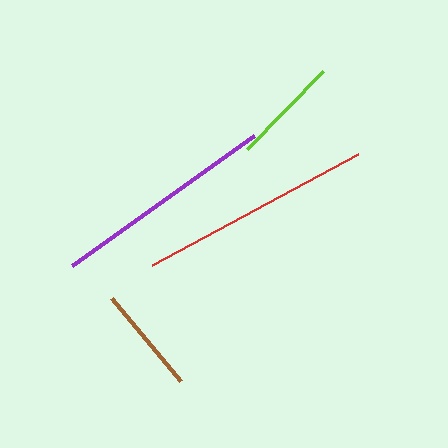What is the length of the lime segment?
The lime segment is approximately 109 pixels long.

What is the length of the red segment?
The red segment is approximately 235 pixels long.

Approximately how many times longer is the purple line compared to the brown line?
The purple line is approximately 2.1 times the length of the brown line.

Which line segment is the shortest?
The brown line is the shortest at approximately 108 pixels.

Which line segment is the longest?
The red line is the longest at approximately 235 pixels.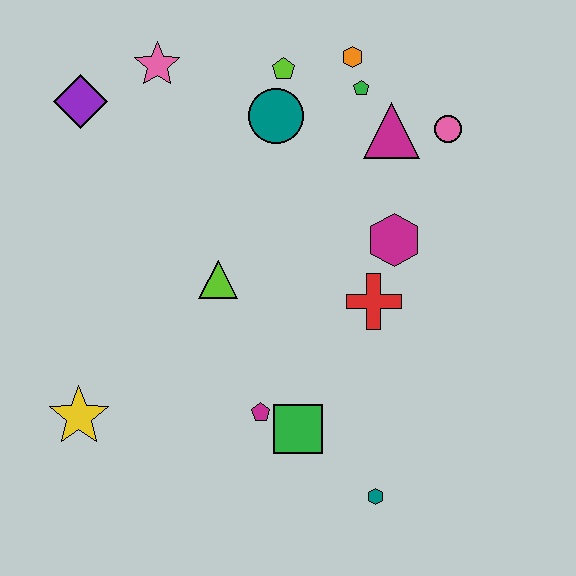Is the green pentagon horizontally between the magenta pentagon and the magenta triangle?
Yes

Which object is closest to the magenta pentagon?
The green square is closest to the magenta pentagon.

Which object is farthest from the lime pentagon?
The teal hexagon is farthest from the lime pentagon.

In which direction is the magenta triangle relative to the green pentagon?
The magenta triangle is below the green pentagon.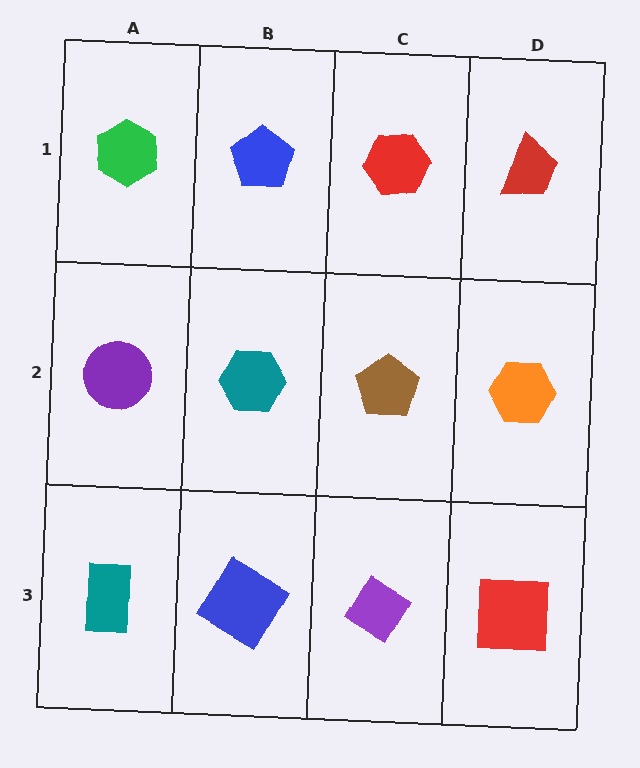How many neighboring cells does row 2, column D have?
3.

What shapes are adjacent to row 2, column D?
A red trapezoid (row 1, column D), a red square (row 3, column D), a brown pentagon (row 2, column C).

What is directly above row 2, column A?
A green hexagon.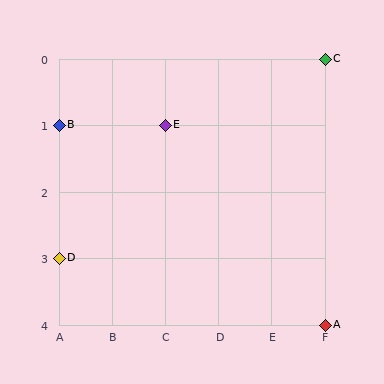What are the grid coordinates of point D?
Point D is at grid coordinates (A, 3).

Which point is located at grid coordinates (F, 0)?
Point C is at (F, 0).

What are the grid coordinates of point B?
Point B is at grid coordinates (A, 1).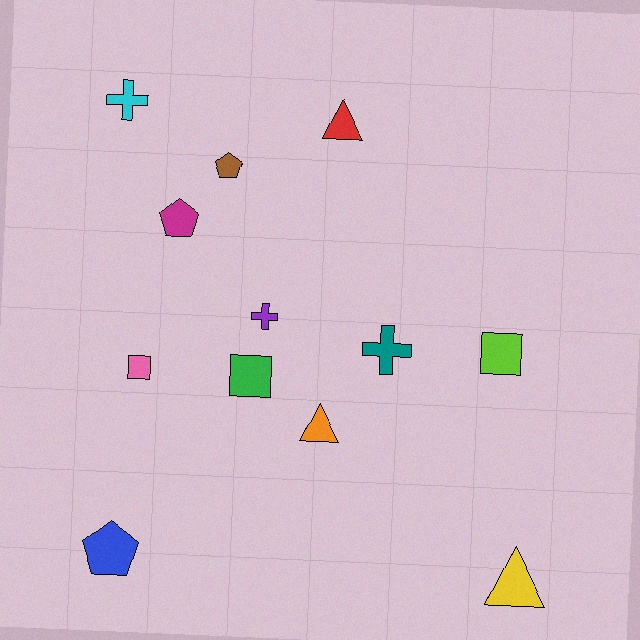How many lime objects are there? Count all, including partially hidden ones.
There is 1 lime object.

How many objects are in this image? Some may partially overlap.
There are 12 objects.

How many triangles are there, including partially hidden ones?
There are 3 triangles.